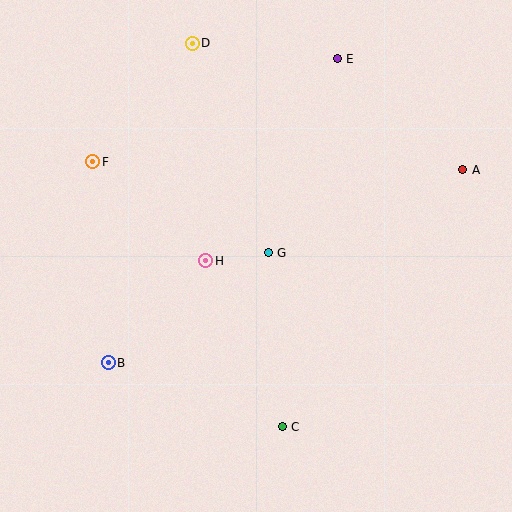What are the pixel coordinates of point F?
Point F is at (93, 162).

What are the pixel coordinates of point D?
Point D is at (192, 43).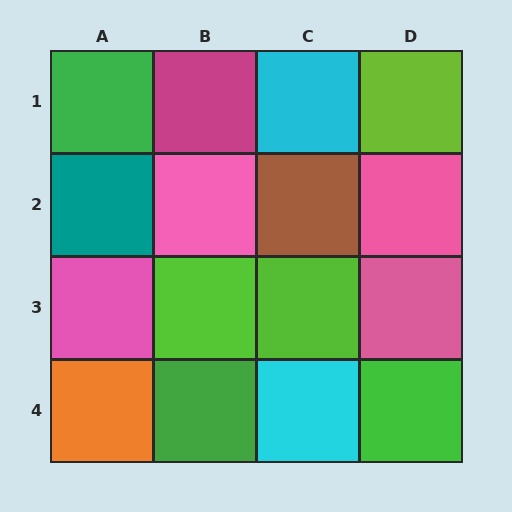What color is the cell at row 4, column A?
Orange.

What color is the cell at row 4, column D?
Green.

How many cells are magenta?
1 cell is magenta.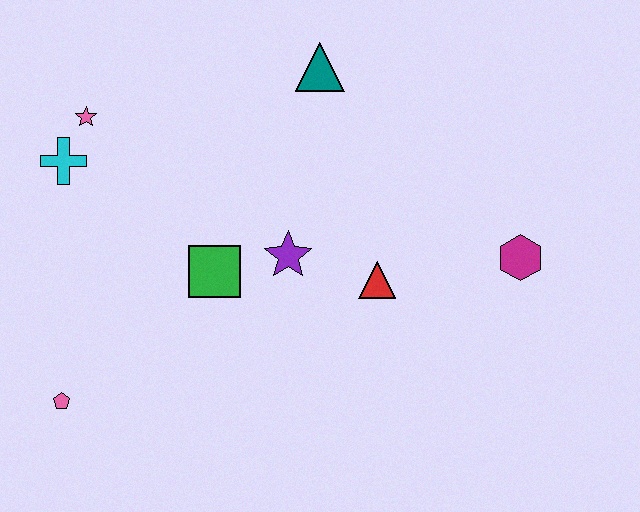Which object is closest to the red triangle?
The purple star is closest to the red triangle.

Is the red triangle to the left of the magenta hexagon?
Yes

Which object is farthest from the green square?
The magenta hexagon is farthest from the green square.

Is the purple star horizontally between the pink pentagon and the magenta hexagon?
Yes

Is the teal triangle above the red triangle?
Yes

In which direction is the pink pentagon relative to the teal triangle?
The pink pentagon is below the teal triangle.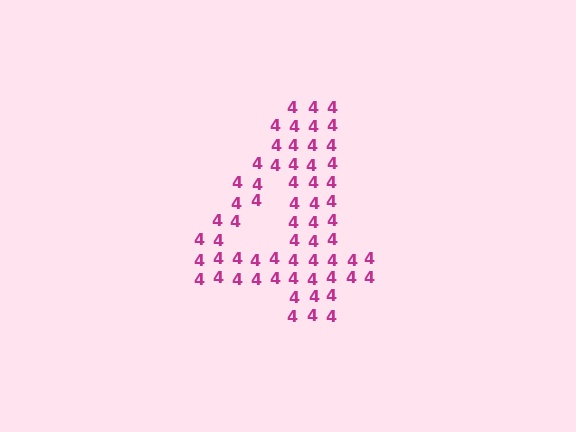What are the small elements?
The small elements are digit 4's.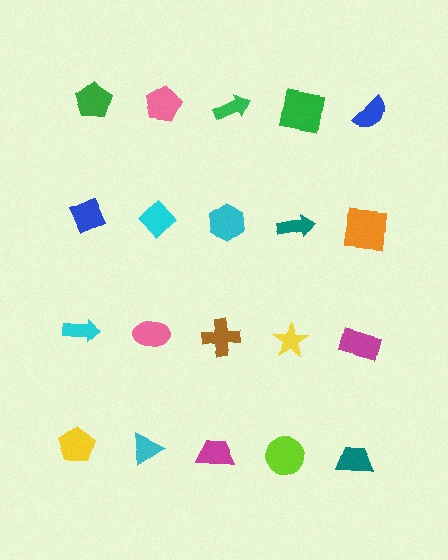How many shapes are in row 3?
5 shapes.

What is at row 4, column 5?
A teal trapezoid.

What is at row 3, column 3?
A brown cross.